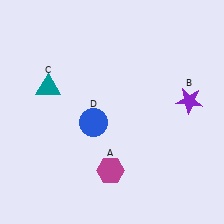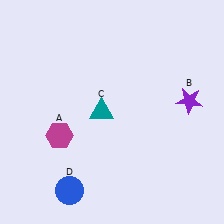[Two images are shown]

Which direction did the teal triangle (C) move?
The teal triangle (C) moved right.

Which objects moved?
The objects that moved are: the magenta hexagon (A), the teal triangle (C), the blue circle (D).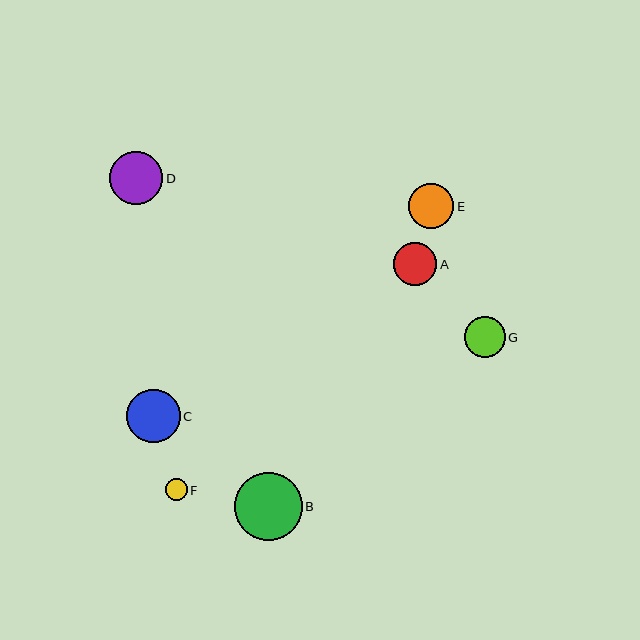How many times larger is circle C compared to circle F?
Circle C is approximately 2.4 times the size of circle F.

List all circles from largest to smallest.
From largest to smallest: B, C, D, E, A, G, F.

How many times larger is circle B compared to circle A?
Circle B is approximately 1.6 times the size of circle A.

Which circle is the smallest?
Circle F is the smallest with a size of approximately 22 pixels.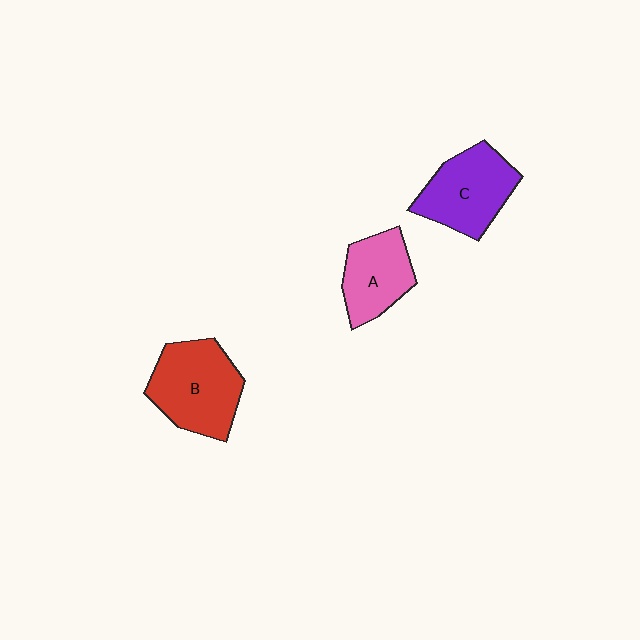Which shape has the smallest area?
Shape A (pink).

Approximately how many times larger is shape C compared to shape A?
Approximately 1.3 times.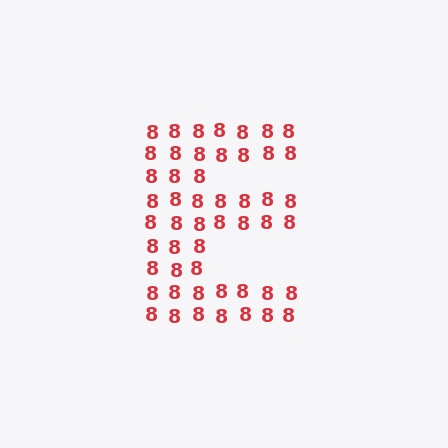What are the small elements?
The small elements are digit 8's.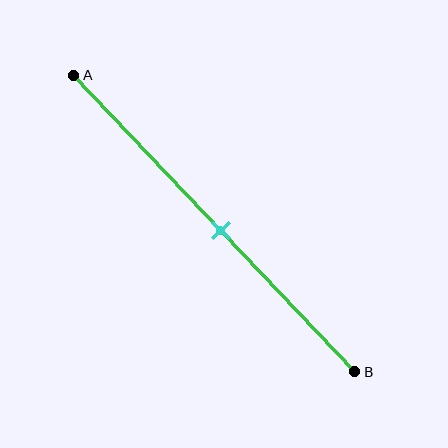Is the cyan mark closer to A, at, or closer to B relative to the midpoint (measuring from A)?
The cyan mark is approximately at the midpoint of segment AB.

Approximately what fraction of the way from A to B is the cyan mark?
The cyan mark is approximately 50% of the way from A to B.